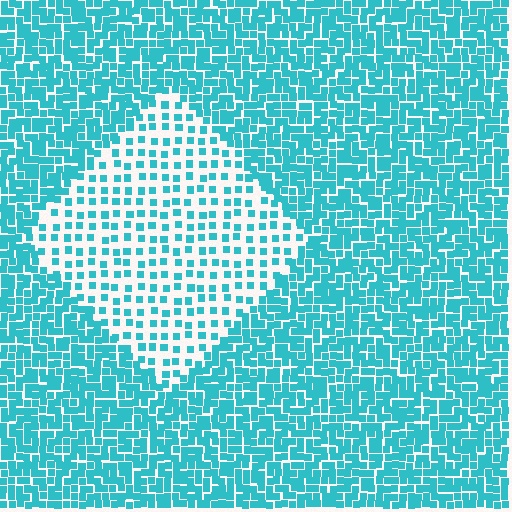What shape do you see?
I see a diamond.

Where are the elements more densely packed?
The elements are more densely packed outside the diamond boundary.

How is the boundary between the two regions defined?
The boundary is defined by a change in element density (approximately 2.4x ratio). All elements are the same color, size, and shape.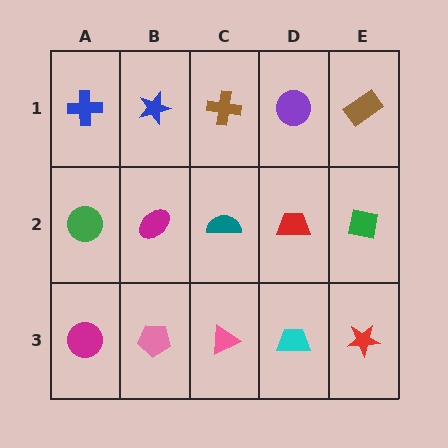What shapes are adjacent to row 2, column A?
A blue cross (row 1, column A), a magenta circle (row 3, column A), a magenta ellipse (row 2, column B).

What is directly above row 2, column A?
A blue cross.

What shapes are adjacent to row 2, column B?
A blue star (row 1, column B), a pink pentagon (row 3, column B), a green circle (row 2, column A), a teal semicircle (row 2, column C).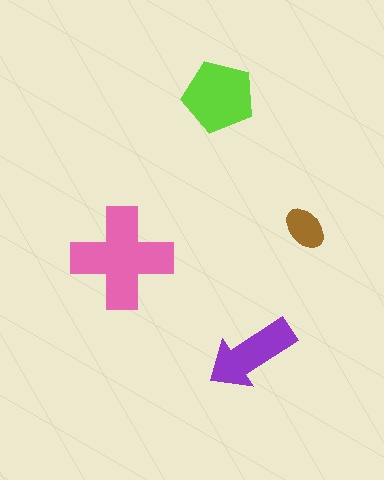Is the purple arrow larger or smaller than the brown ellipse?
Larger.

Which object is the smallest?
The brown ellipse.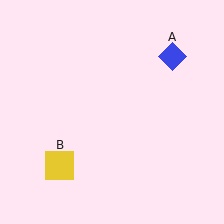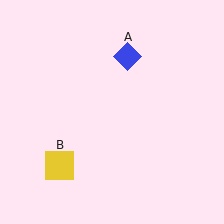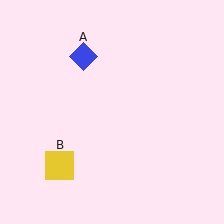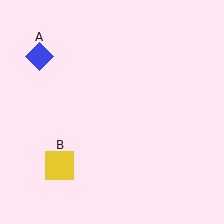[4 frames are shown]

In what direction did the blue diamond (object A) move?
The blue diamond (object A) moved left.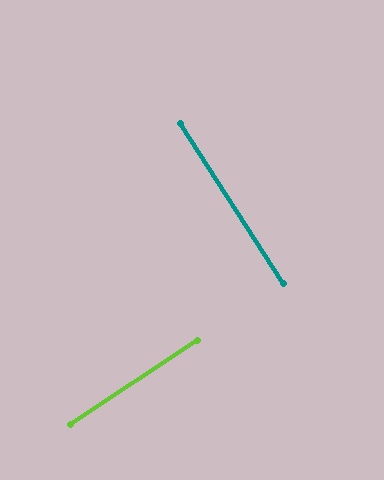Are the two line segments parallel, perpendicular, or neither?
Perpendicular — they meet at approximately 89°.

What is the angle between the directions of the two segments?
Approximately 89 degrees.